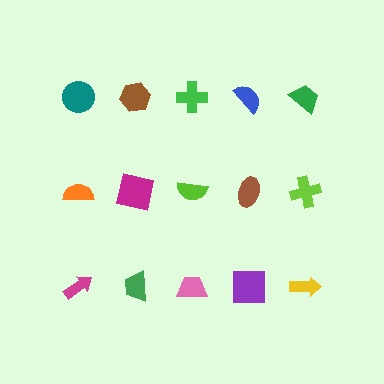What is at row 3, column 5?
A yellow arrow.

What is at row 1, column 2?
A brown hexagon.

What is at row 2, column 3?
A lime semicircle.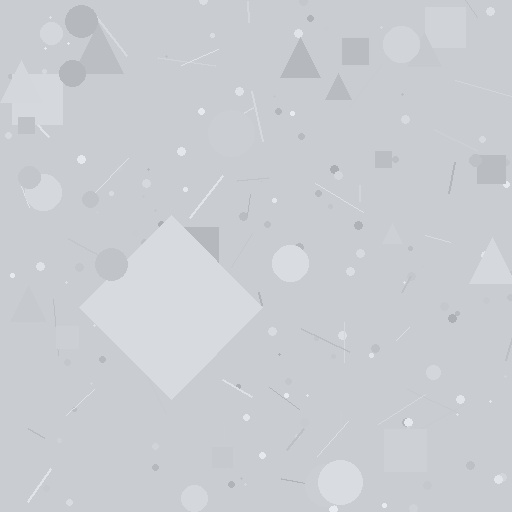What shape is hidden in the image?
A diamond is hidden in the image.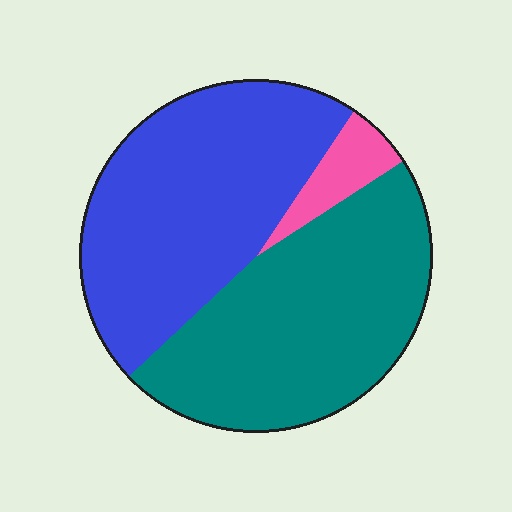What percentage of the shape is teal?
Teal takes up between a quarter and a half of the shape.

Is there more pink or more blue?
Blue.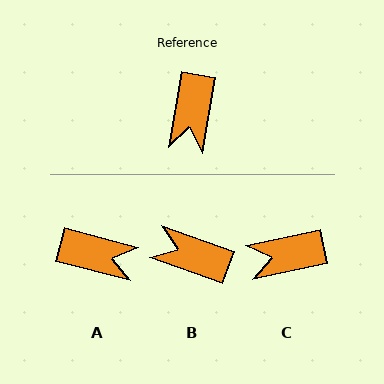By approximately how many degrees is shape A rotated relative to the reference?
Approximately 85 degrees counter-clockwise.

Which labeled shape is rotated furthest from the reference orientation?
B, about 100 degrees away.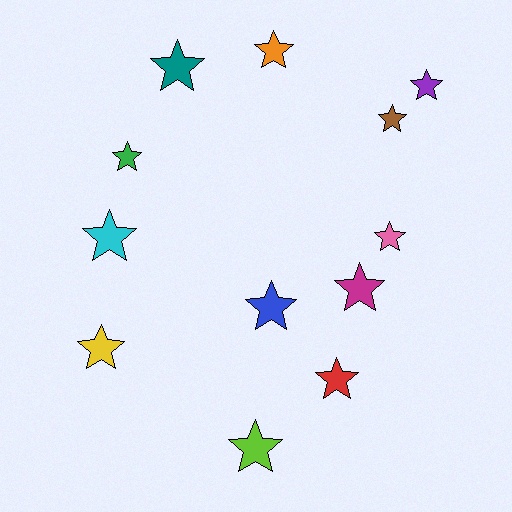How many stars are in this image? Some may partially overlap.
There are 12 stars.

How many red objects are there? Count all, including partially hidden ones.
There is 1 red object.